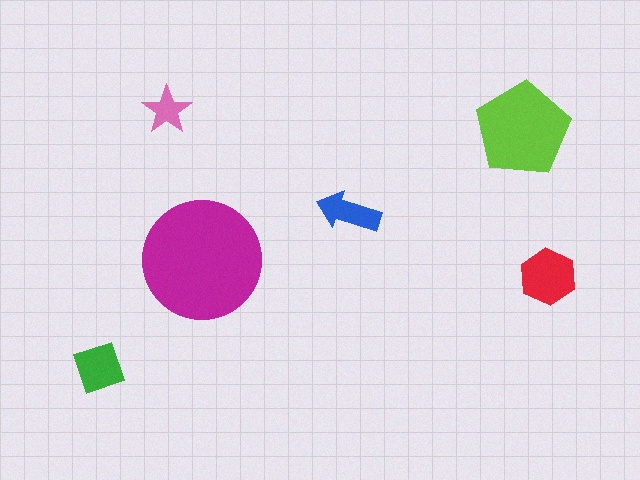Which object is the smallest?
The pink star.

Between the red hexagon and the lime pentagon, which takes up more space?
The lime pentagon.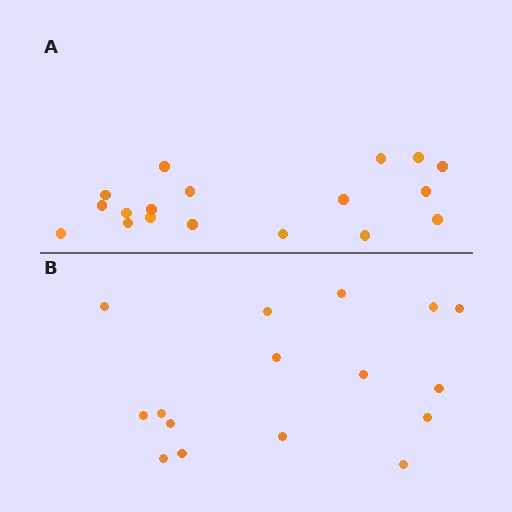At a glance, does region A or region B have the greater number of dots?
Region A (the top region) has more dots.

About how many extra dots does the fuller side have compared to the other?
Region A has just a few more — roughly 2 or 3 more dots than region B.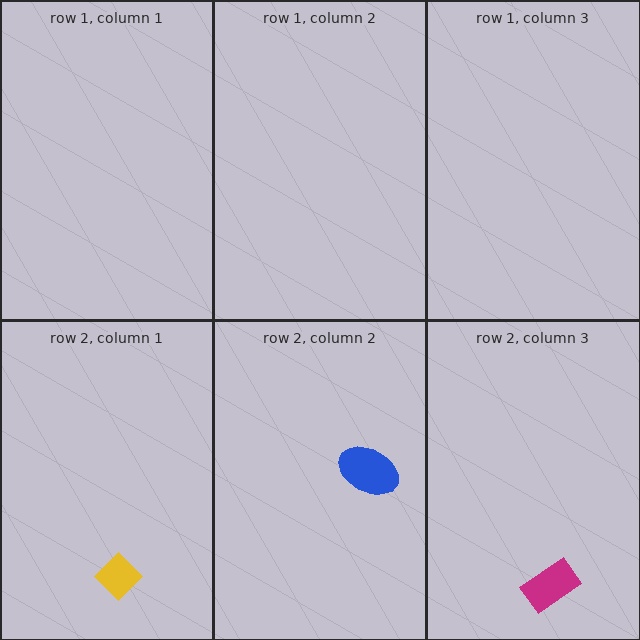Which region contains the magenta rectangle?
The row 2, column 3 region.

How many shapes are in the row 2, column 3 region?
1.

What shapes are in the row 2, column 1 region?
The yellow diamond.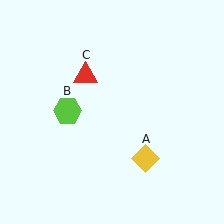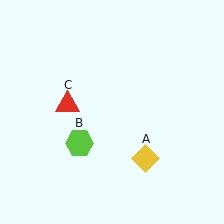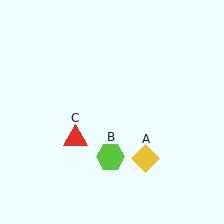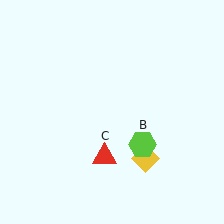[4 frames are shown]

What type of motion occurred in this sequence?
The lime hexagon (object B), red triangle (object C) rotated counterclockwise around the center of the scene.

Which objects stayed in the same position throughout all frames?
Yellow diamond (object A) remained stationary.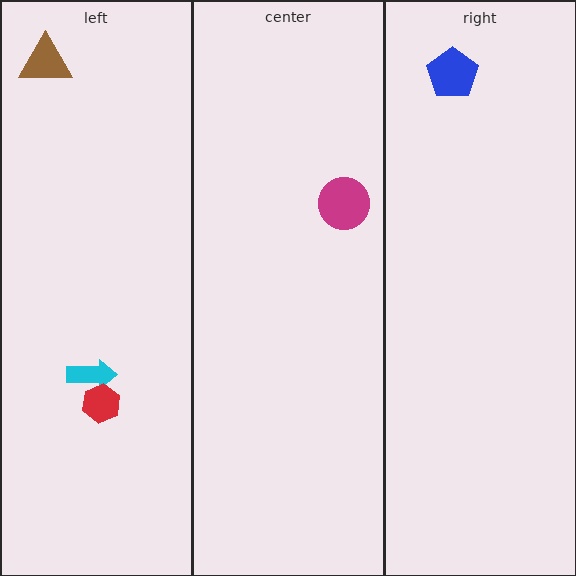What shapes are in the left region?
The brown triangle, the cyan arrow, the red hexagon.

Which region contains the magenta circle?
The center region.